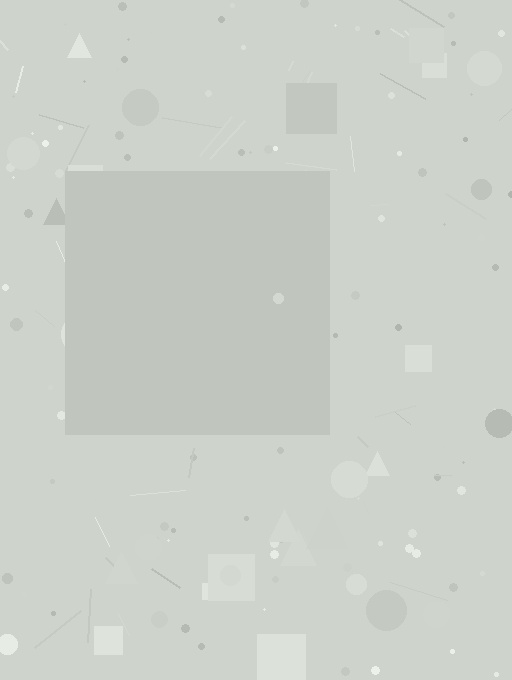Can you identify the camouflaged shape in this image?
The camouflaged shape is a square.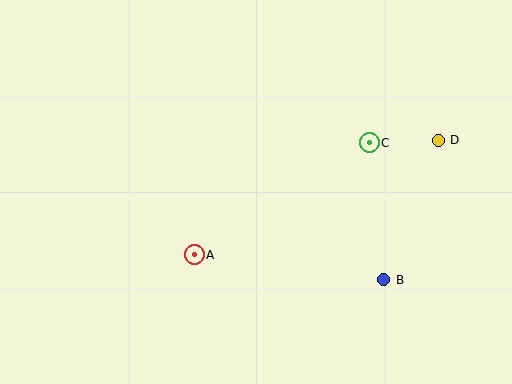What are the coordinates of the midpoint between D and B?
The midpoint between D and B is at (411, 210).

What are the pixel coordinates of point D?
Point D is at (438, 140).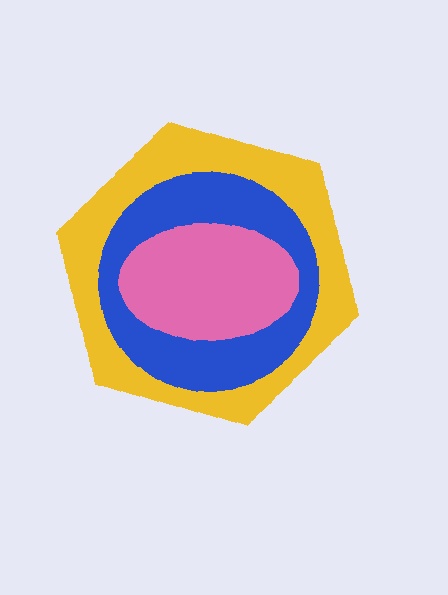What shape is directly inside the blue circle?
The pink ellipse.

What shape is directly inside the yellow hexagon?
The blue circle.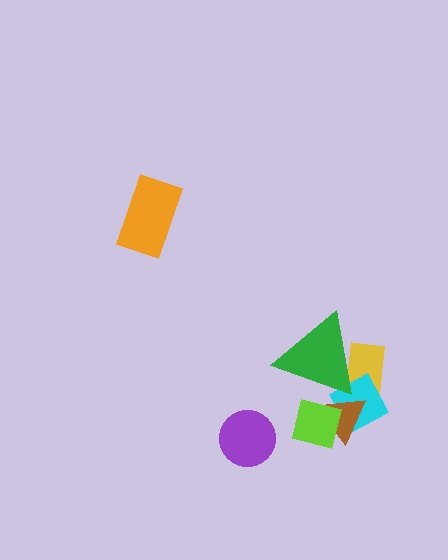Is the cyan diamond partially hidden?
Yes, it is partially covered by another shape.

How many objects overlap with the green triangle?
4 objects overlap with the green triangle.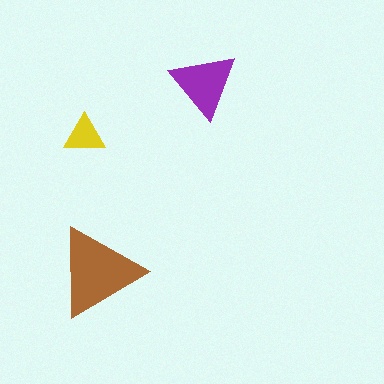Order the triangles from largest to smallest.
the brown one, the purple one, the yellow one.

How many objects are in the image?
There are 3 objects in the image.